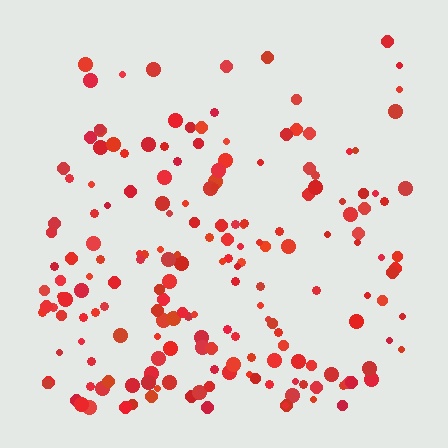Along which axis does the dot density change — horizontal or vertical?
Vertical.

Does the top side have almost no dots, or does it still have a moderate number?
Still a moderate number, just noticeably fewer than the bottom.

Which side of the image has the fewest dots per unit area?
The top.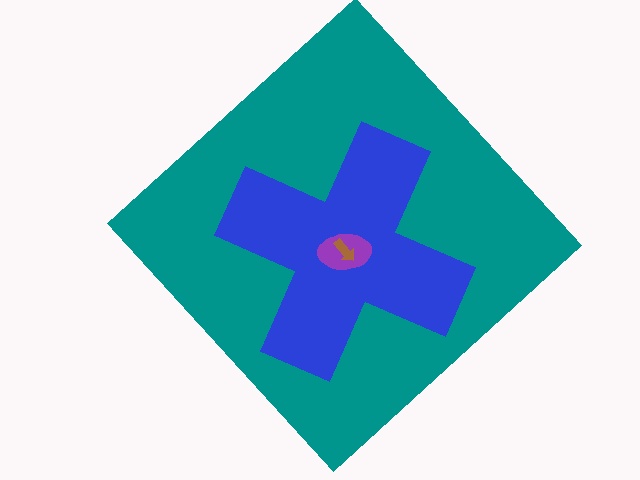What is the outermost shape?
The teal diamond.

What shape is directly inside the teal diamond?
The blue cross.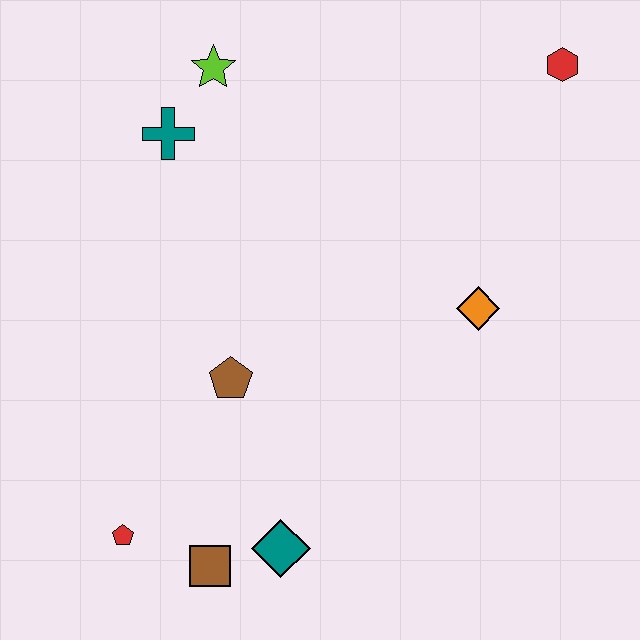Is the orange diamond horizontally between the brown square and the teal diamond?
No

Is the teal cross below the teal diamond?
No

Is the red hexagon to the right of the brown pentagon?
Yes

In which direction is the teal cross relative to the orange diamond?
The teal cross is to the left of the orange diamond.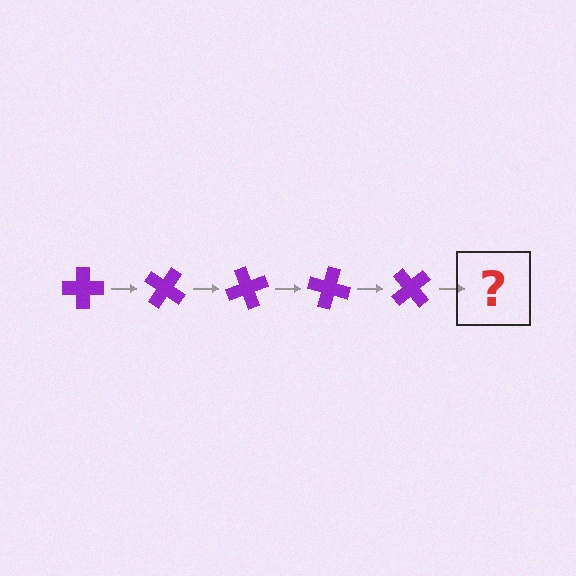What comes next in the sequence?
The next element should be a purple cross rotated 175 degrees.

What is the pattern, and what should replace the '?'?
The pattern is that the cross rotates 35 degrees each step. The '?' should be a purple cross rotated 175 degrees.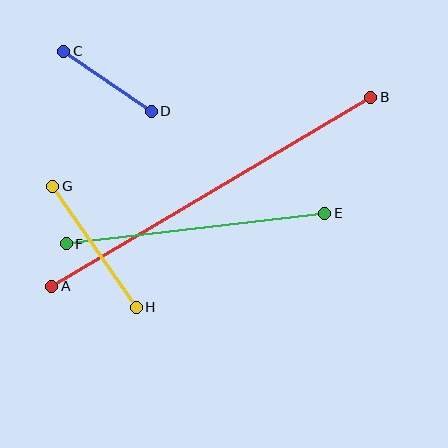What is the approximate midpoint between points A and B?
The midpoint is at approximately (211, 192) pixels.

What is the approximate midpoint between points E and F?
The midpoint is at approximately (196, 229) pixels.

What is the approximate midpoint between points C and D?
The midpoint is at approximately (108, 81) pixels.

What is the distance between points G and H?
The distance is approximately 147 pixels.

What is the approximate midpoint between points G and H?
The midpoint is at approximately (95, 247) pixels.